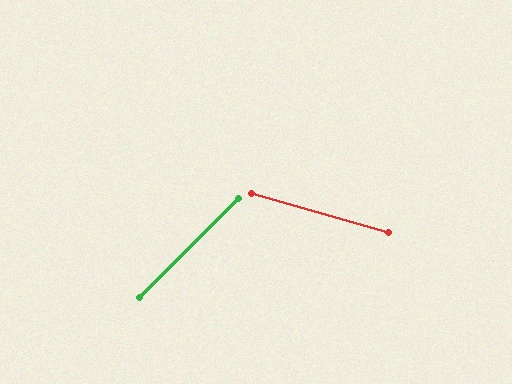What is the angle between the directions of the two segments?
Approximately 61 degrees.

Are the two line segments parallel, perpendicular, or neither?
Neither parallel nor perpendicular — they differ by about 61°.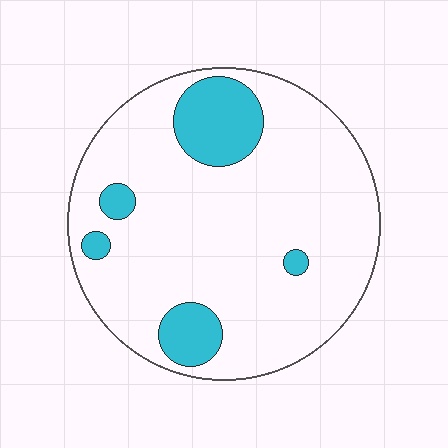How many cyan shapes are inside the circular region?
5.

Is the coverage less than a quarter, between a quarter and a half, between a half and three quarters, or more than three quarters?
Less than a quarter.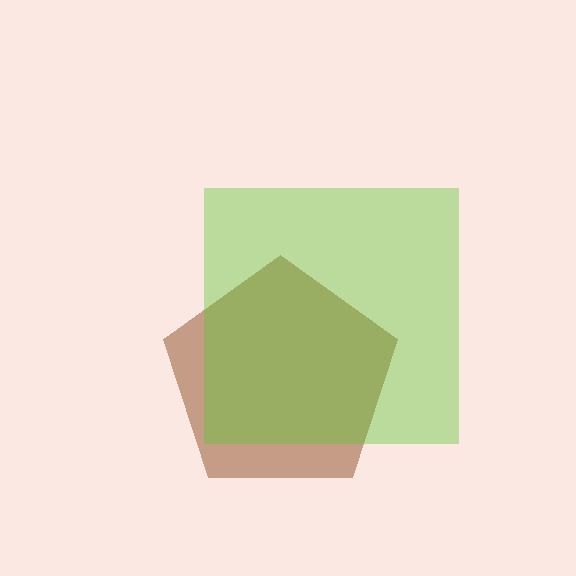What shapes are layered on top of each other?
The layered shapes are: a brown pentagon, a lime square.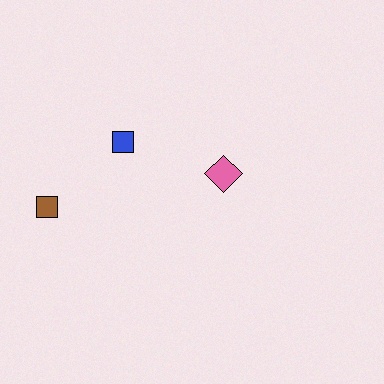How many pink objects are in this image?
There is 1 pink object.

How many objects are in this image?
There are 3 objects.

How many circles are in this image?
There are no circles.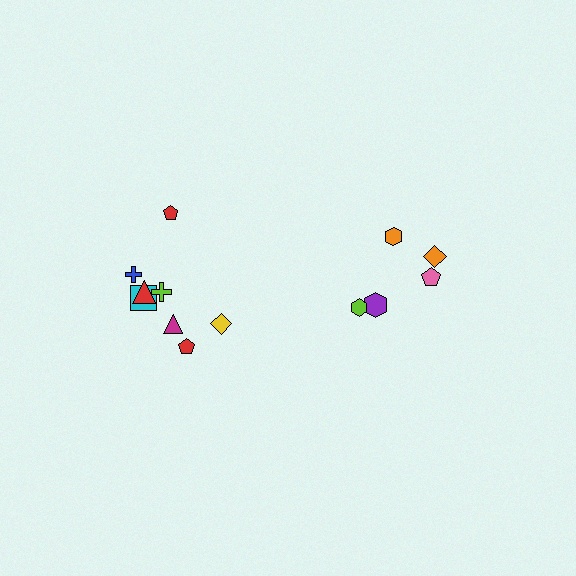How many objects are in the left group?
There are 8 objects.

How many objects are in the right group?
There are 6 objects.